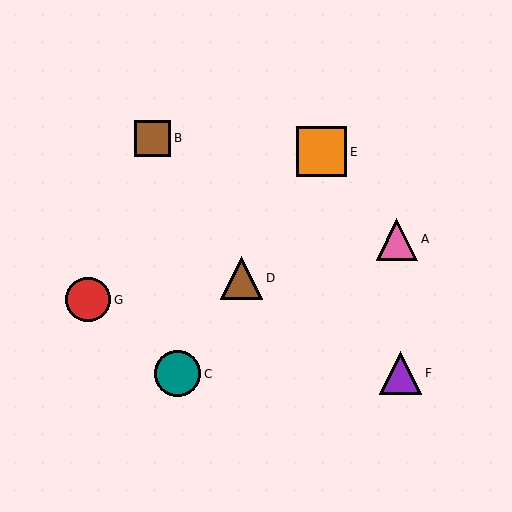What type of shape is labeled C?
Shape C is a teal circle.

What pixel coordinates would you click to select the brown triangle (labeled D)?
Click at (241, 278) to select the brown triangle D.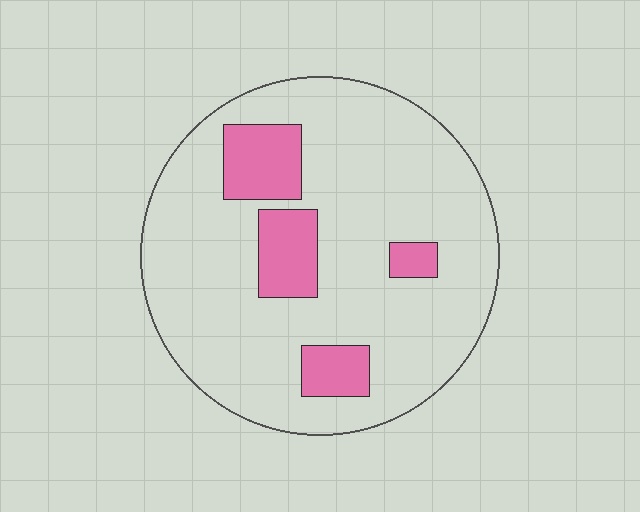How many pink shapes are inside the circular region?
4.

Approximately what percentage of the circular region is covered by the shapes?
Approximately 15%.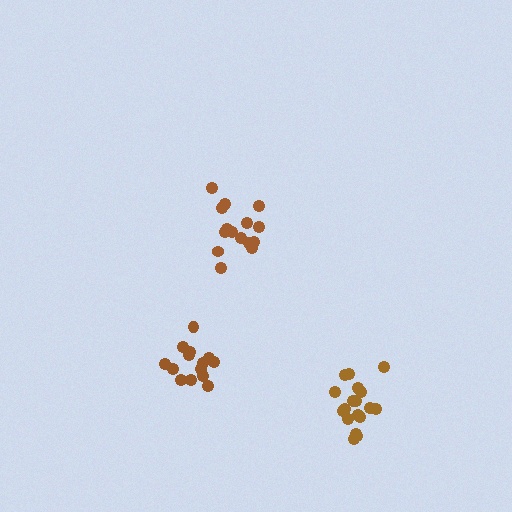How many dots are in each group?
Group 1: 19 dots, Group 2: 15 dots, Group 3: 14 dots (48 total).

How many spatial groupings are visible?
There are 3 spatial groupings.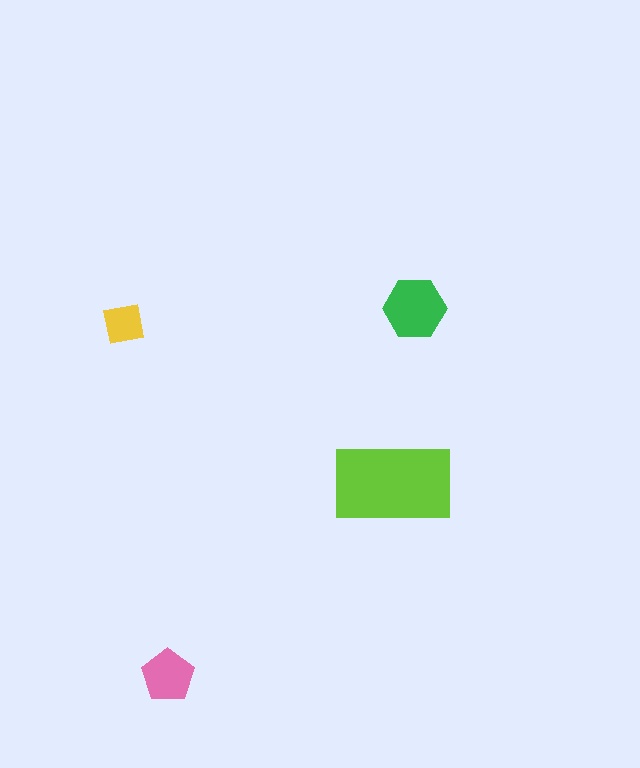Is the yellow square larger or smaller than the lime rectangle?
Smaller.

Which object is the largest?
The lime rectangle.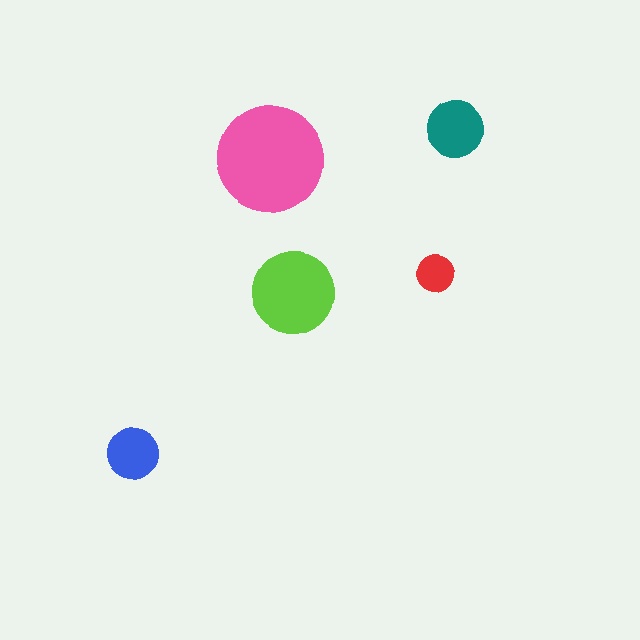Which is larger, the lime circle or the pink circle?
The pink one.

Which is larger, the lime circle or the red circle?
The lime one.